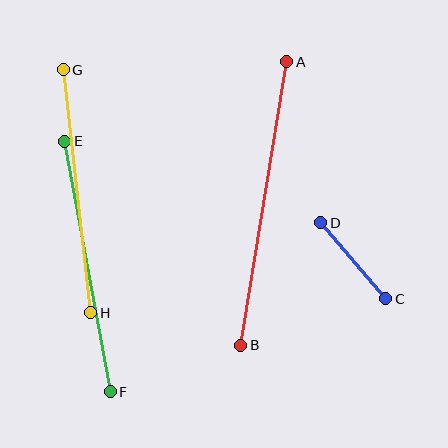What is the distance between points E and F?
The distance is approximately 254 pixels.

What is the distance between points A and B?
The distance is approximately 287 pixels.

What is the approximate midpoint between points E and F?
The midpoint is at approximately (88, 266) pixels.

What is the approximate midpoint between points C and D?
The midpoint is at approximately (353, 261) pixels.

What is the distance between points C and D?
The distance is approximately 100 pixels.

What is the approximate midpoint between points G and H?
The midpoint is at approximately (77, 191) pixels.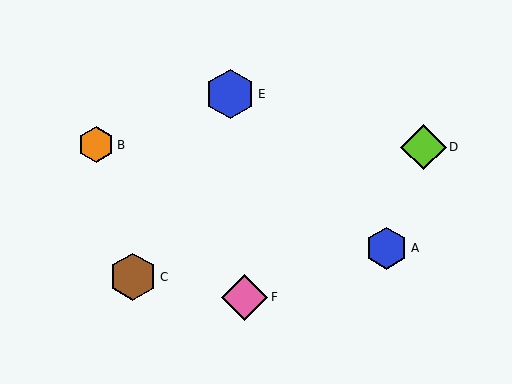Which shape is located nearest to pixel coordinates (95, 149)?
The orange hexagon (labeled B) at (96, 145) is nearest to that location.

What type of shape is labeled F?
Shape F is a pink diamond.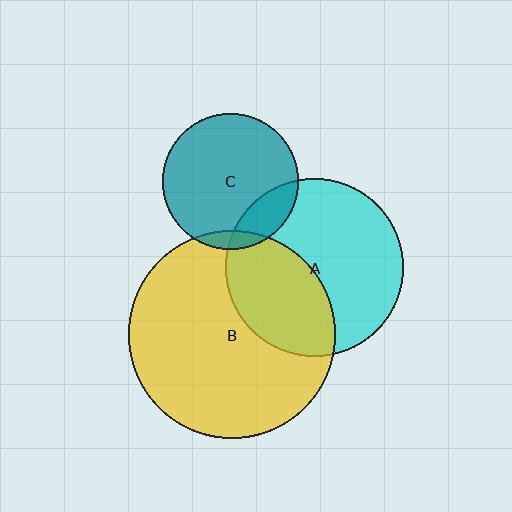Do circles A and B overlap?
Yes.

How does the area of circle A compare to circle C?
Approximately 1.7 times.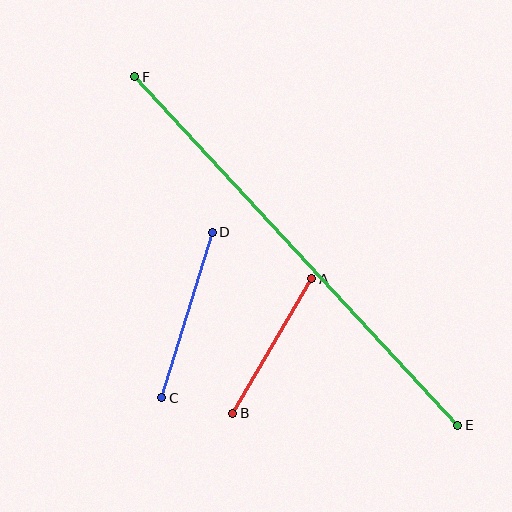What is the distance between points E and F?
The distance is approximately 475 pixels.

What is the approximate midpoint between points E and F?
The midpoint is at approximately (296, 251) pixels.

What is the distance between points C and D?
The distance is approximately 173 pixels.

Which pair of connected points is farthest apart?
Points E and F are farthest apart.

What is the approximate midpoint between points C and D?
The midpoint is at approximately (187, 315) pixels.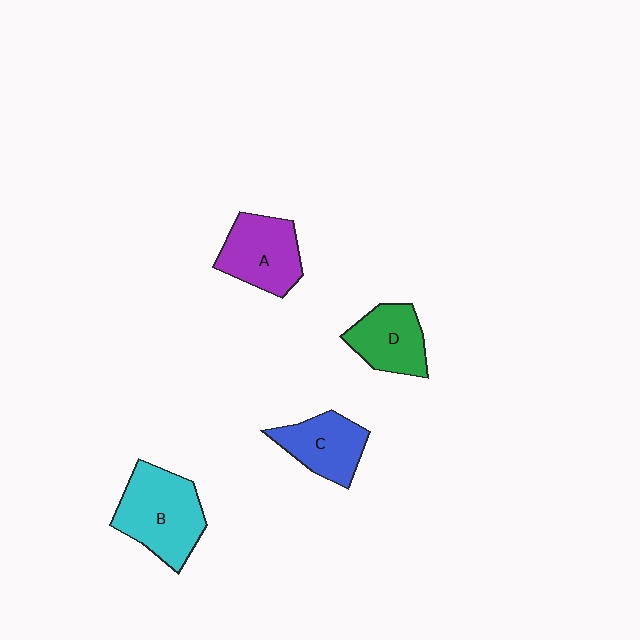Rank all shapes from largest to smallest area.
From largest to smallest: B (cyan), A (purple), C (blue), D (green).